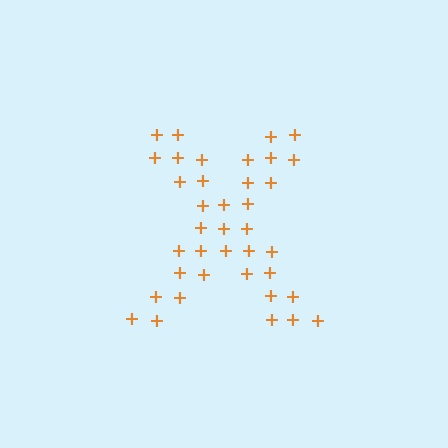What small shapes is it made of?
It is made of small plus signs.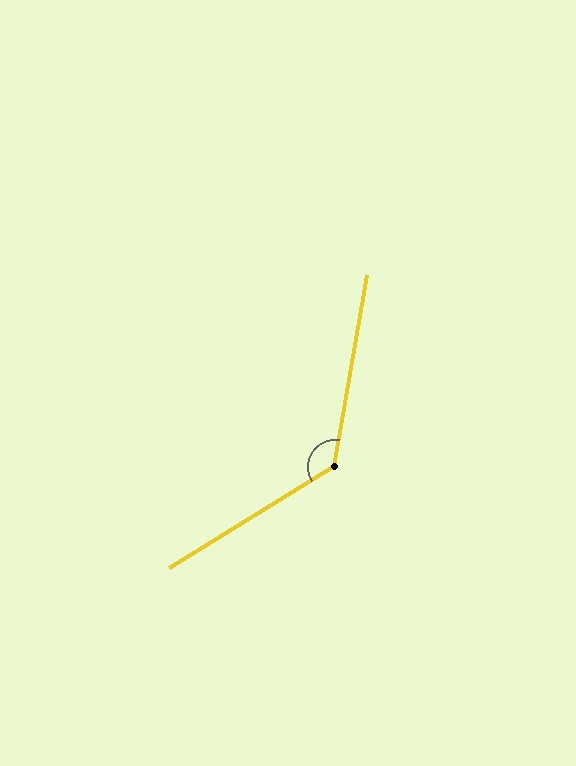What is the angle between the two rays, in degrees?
Approximately 131 degrees.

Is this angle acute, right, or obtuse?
It is obtuse.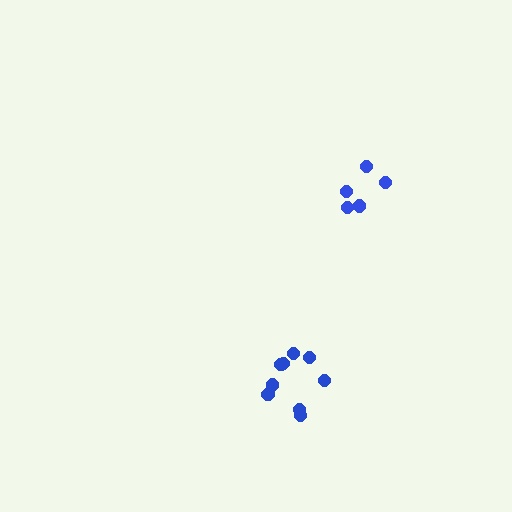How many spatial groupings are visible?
There are 2 spatial groupings.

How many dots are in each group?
Group 1: 9 dots, Group 2: 5 dots (14 total).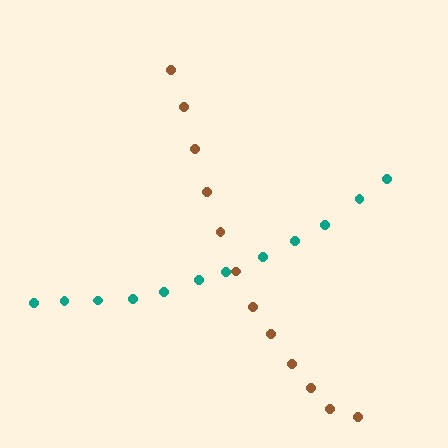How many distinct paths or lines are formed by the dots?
There are 2 distinct paths.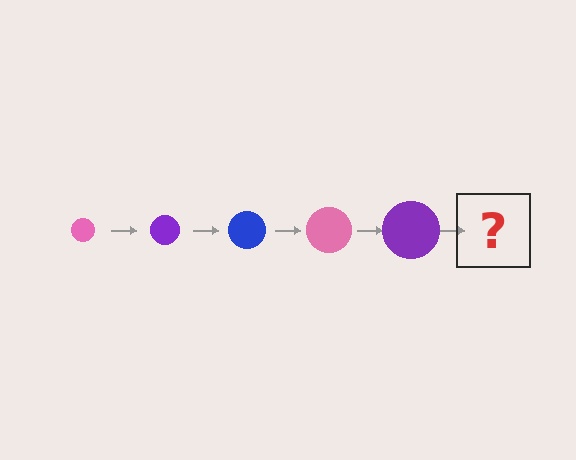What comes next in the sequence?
The next element should be a blue circle, larger than the previous one.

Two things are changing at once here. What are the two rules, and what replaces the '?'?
The two rules are that the circle grows larger each step and the color cycles through pink, purple, and blue. The '?' should be a blue circle, larger than the previous one.